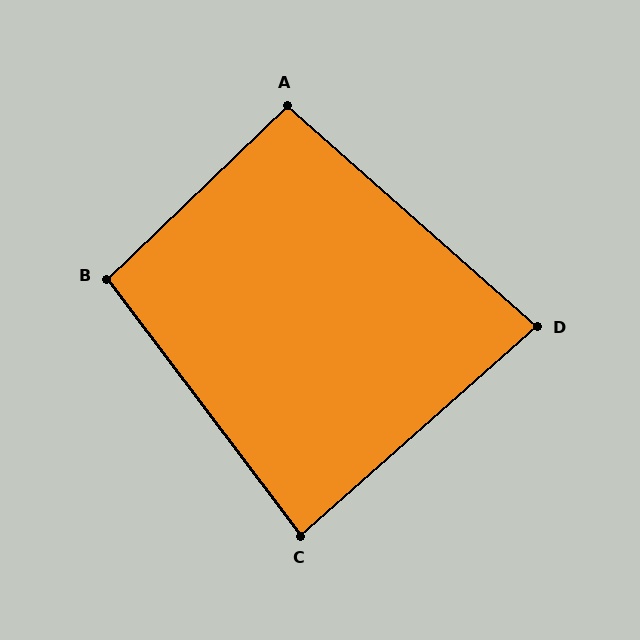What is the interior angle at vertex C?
Approximately 86 degrees (approximately right).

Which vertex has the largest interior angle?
B, at approximately 97 degrees.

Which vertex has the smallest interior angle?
D, at approximately 83 degrees.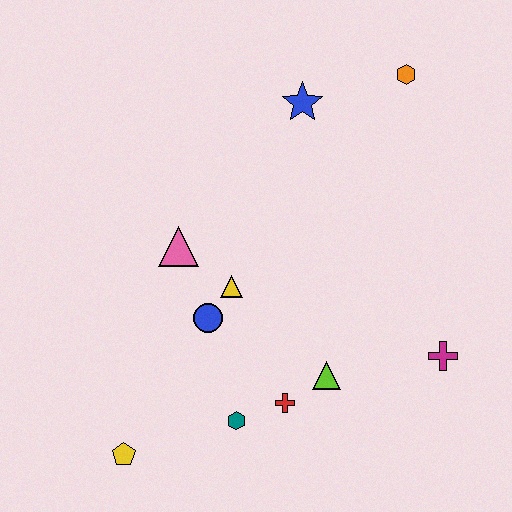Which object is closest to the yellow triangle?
The blue circle is closest to the yellow triangle.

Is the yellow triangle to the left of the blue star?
Yes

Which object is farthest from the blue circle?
The orange hexagon is farthest from the blue circle.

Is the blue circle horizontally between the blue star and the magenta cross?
No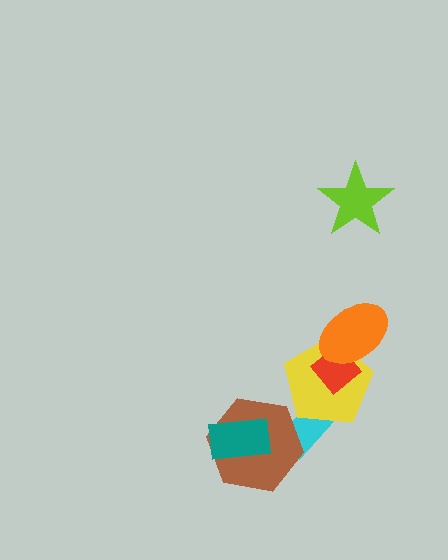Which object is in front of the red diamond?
The orange ellipse is in front of the red diamond.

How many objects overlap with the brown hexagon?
2 objects overlap with the brown hexagon.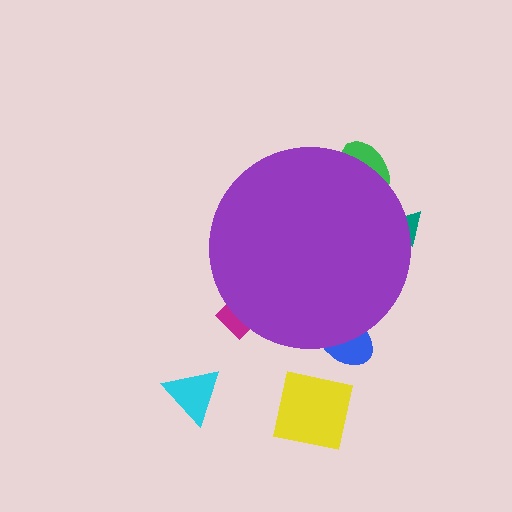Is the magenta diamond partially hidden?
Yes, the magenta diamond is partially hidden behind the purple circle.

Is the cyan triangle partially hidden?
No, the cyan triangle is fully visible.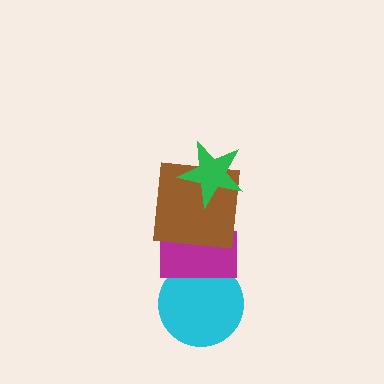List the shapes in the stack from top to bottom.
From top to bottom: the green star, the brown square, the magenta rectangle, the cyan circle.